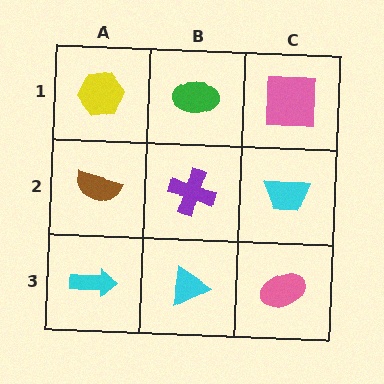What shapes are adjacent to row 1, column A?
A brown semicircle (row 2, column A), a green ellipse (row 1, column B).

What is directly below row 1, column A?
A brown semicircle.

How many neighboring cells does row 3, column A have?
2.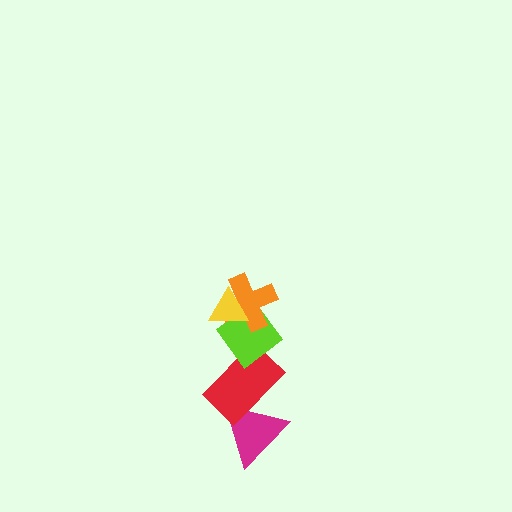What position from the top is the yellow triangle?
The yellow triangle is 1st from the top.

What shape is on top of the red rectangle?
The lime diamond is on top of the red rectangle.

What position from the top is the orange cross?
The orange cross is 2nd from the top.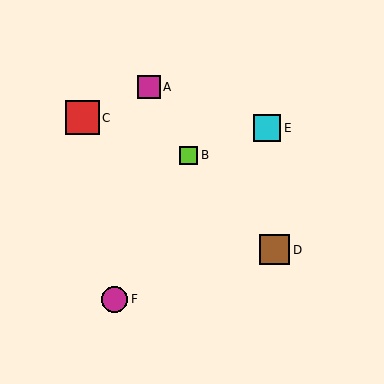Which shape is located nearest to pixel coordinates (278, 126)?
The cyan square (labeled E) at (267, 128) is nearest to that location.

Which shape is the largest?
The red square (labeled C) is the largest.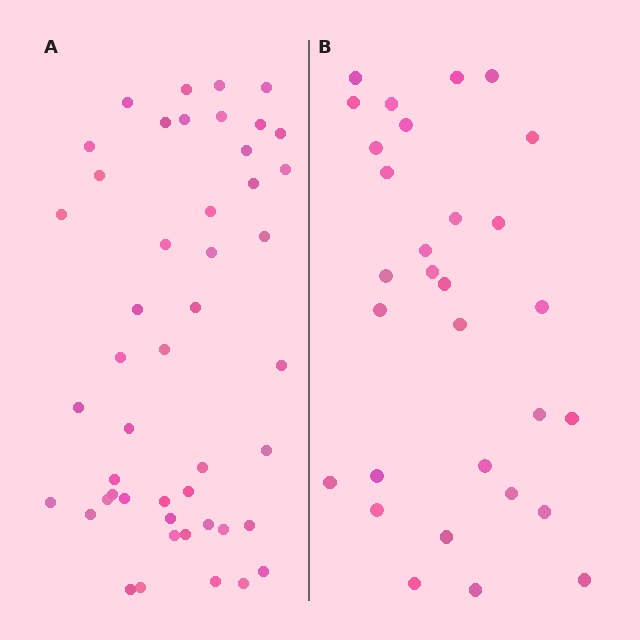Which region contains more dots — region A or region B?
Region A (the left region) has more dots.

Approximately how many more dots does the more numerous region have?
Region A has approximately 15 more dots than region B.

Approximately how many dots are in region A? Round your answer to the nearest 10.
About 50 dots. (The exact count is 47, which rounds to 50.)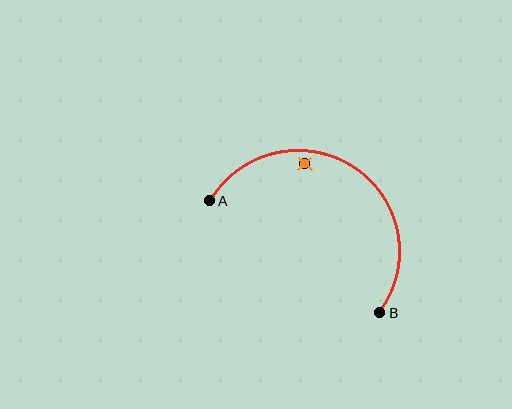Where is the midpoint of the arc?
The arc midpoint is the point on the curve farthest from the straight line joining A and B. It sits above that line.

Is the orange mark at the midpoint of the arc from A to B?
No — the orange mark does not lie on the arc at all. It sits slightly inside the curve.